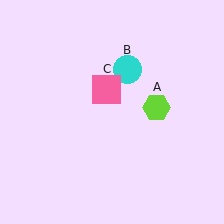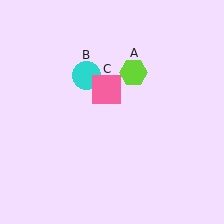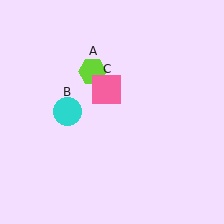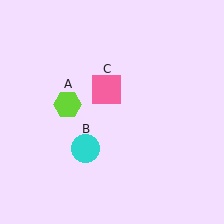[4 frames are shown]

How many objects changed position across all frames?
2 objects changed position: lime hexagon (object A), cyan circle (object B).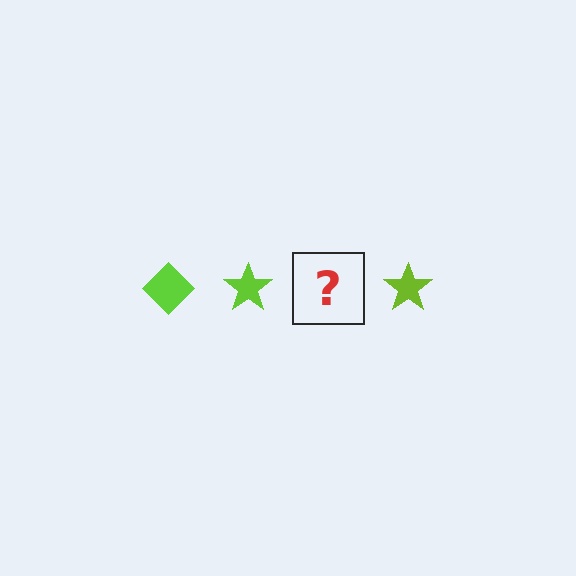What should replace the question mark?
The question mark should be replaced with a lime diamond.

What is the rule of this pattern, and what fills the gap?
The rule is that the pattern cycles through diamond, star shapes in lime. The gap should be filled with a lime diamond.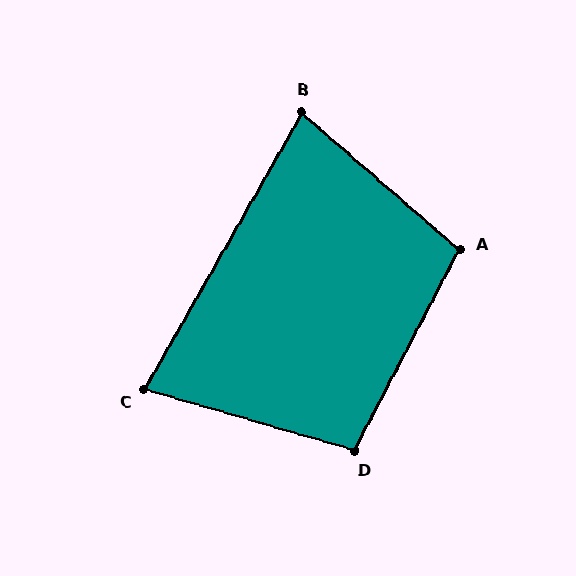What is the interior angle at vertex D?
Approximately 101 degrees (obtuse).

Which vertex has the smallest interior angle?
C, at approximately 77 degrees.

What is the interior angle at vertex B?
Approximately 79 degrees (acute).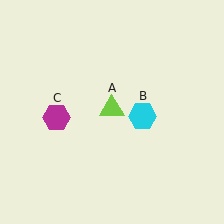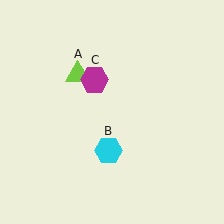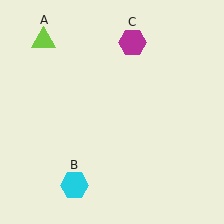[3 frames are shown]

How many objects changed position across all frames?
3 objects changed position: lime triangle (object A), cyan hexagon (object B), magenta hexagon (object C).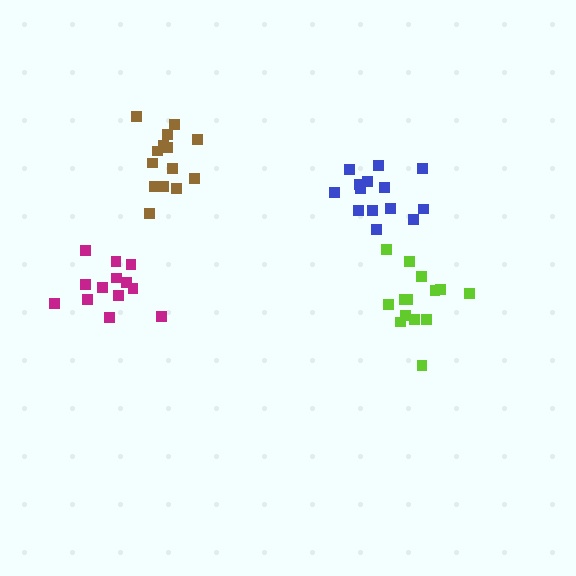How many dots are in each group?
Group 1: 13 dots, Group 2: 14 dots, Group 3: 14 dots, Group 4: 14 dots (55 total).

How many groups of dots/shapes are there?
There are 4 groups.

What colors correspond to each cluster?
The clusters are colored: magenta, lime, blue, brown.